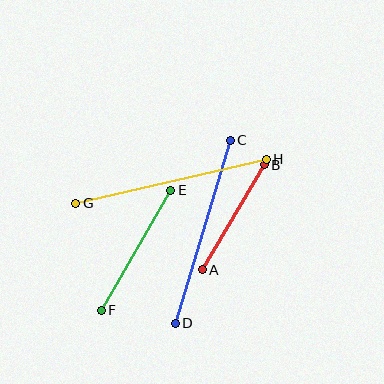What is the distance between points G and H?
The distance is approximately 196 pixels.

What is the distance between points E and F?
The distance is approximately 138 pixels.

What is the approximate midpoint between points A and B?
The midpoint is at approximately (233, 217) pixels.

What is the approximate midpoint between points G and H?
The midpoint is at approximately (171, 181) pixels.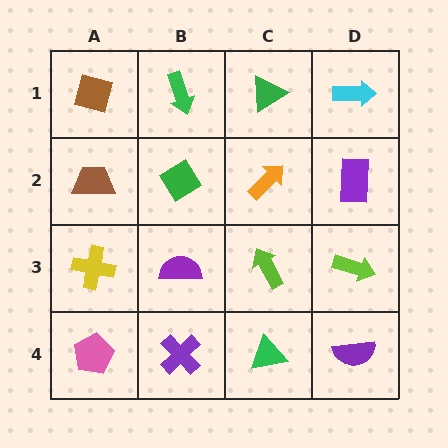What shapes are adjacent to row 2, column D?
A cyan arrow (row 1, column D), a lime arrow (row 3, column D), an orange arrow (row 2, column C).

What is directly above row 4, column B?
A purple semicircle.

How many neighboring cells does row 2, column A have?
3.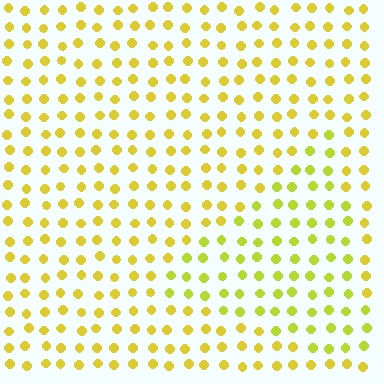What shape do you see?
I see a triangle.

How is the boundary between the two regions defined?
The boundary is defined purely by a slight shift in hue (about 20 degrees). Spacing, size, and orientation are identical on both sides.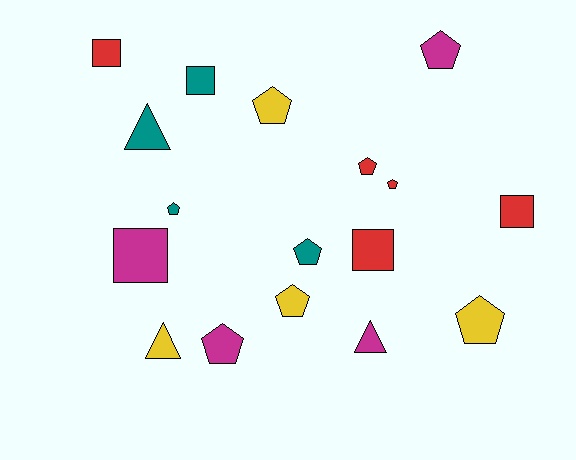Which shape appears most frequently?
Pentagon, with 9 objects.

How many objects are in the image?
There are 17 objects.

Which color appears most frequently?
Red, with 5 objects.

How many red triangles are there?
There are no red triangles.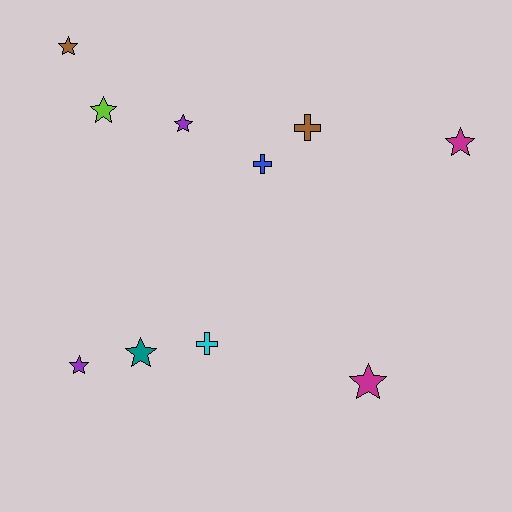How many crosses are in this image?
There are 3 crosses.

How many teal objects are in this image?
There is 1 teal object.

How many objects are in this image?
There are 10 objects.